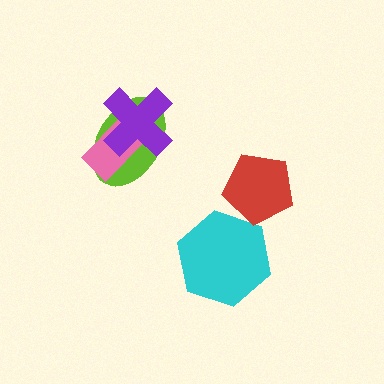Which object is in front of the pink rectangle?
The purple cross is in front of the pink rectangle.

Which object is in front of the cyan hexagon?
The red pentagon is in front of the cyan hexagon.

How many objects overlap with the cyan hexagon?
1 object overlaps with the cyan hexagon.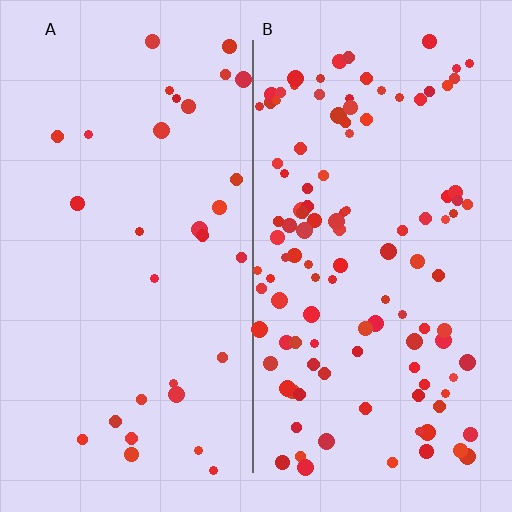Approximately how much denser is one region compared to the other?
Approximately 3.6× — region B over region A.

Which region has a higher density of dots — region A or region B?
B (the right).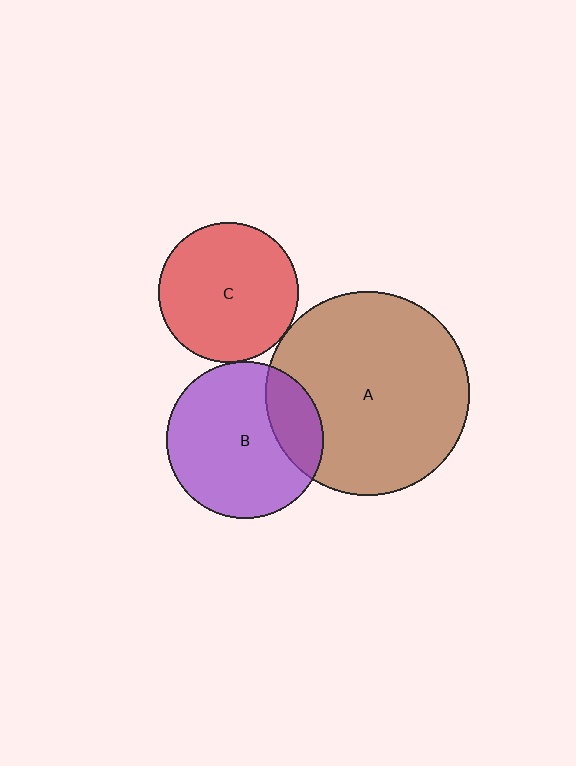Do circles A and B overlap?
Yes.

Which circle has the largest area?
Circle A (brown).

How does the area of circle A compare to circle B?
Approximately 1.7 times.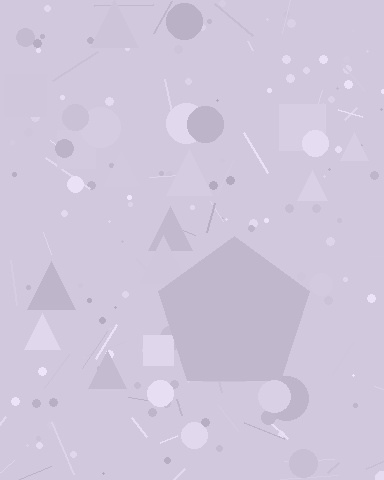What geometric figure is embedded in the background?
A pentagon is embedded in the background.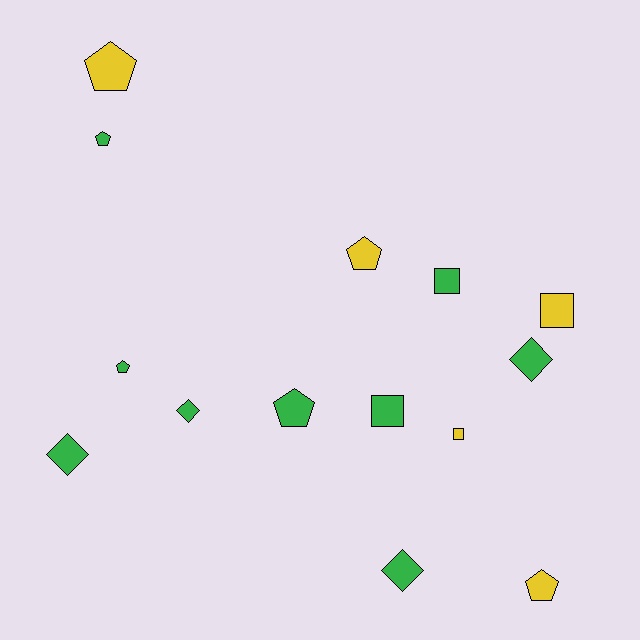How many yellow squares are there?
There are 2 yellow squares.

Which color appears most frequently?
Green, with 9 objects.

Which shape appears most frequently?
Pentagon, with 6 objects.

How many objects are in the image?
There are 14 objects.